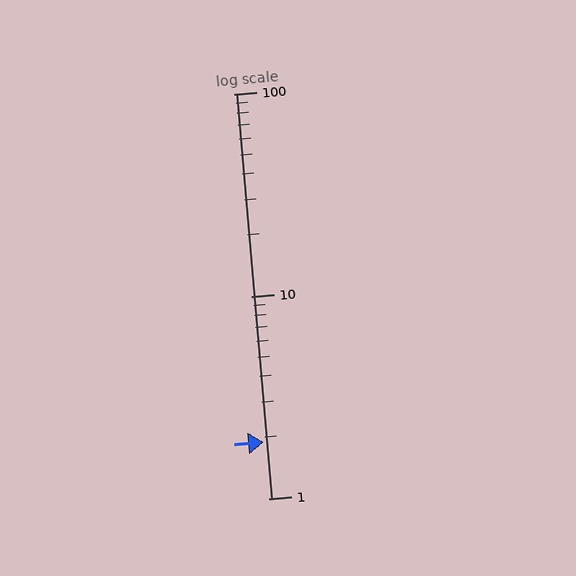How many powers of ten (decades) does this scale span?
The scale spans 2 decades, from 1 to 100.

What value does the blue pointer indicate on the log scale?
The pointer indicates approximately 1.9.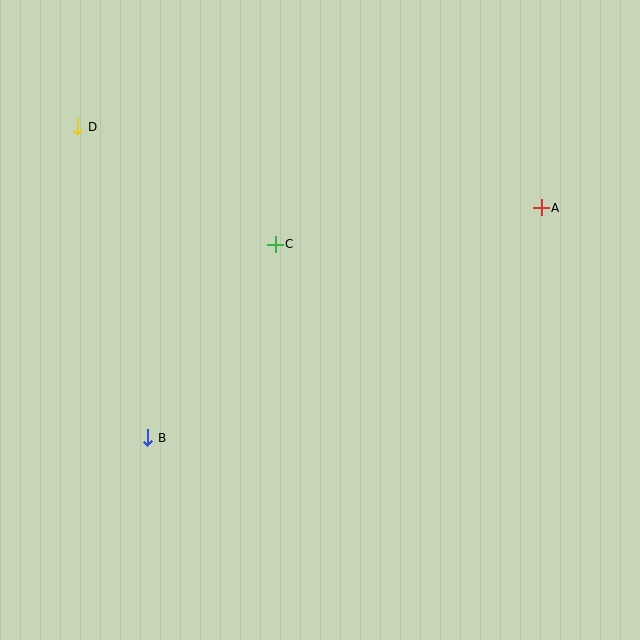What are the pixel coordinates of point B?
Point B is at (148, 438).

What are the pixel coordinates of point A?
Point A is at (541, 208).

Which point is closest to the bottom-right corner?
Point A is closest to the bottom-right corner.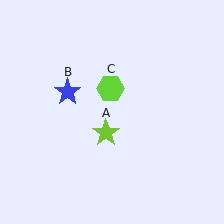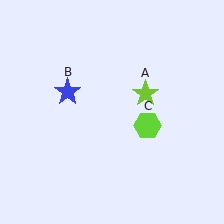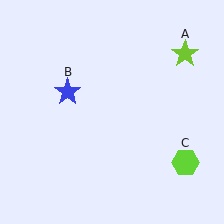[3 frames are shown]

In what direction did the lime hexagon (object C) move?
The lime hexagon (object C) moved down and to the right.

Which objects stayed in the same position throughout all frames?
Blue star (object B) remained stationary.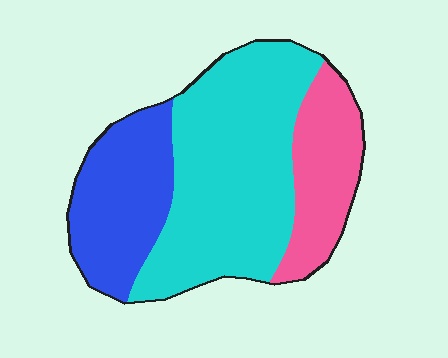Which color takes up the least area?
Pink, at roughly 20%.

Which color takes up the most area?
Cyan, at roughly 55%.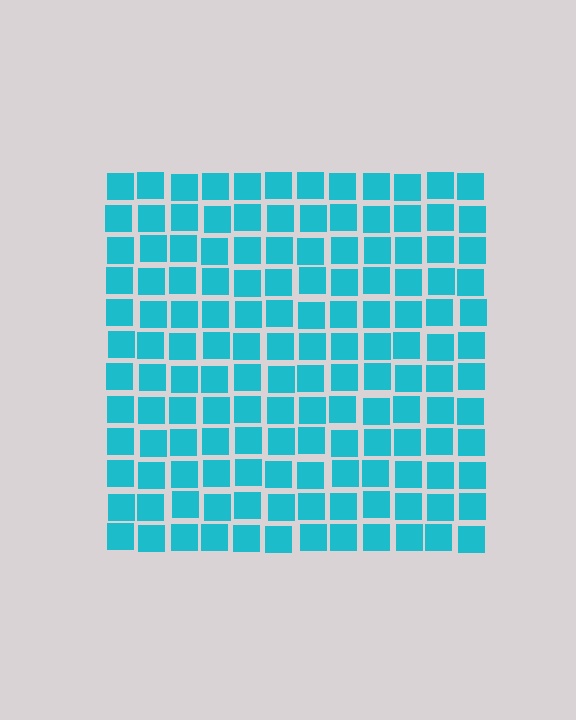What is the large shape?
The large shape is a square.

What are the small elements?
The small elements are squares.